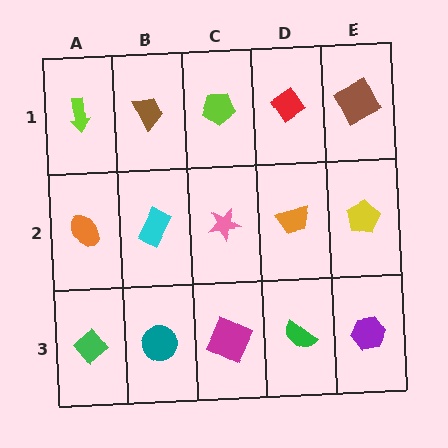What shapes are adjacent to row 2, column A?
A lime arrow (row 1, column A), a green diamond (row 3, column A), a cyan rectangle (row 2, column B).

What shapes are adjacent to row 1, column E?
A yellow pentagon (row 2, column E), a red diamond (row 1, column D).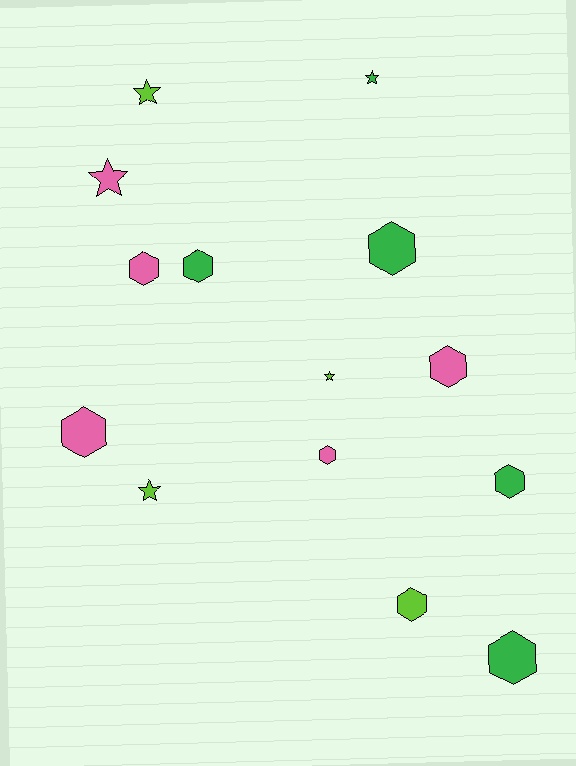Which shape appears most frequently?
Hexagon, with 9 objects.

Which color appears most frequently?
Green, with 5 objects.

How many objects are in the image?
There are 14 objects.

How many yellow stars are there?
There are no yellow stars.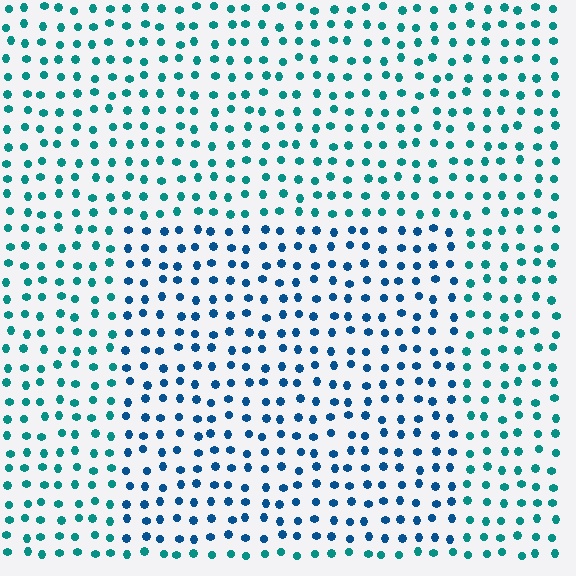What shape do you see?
I see a rectangle.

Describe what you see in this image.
The image is filled with small teal elements in a uniform arrangement. A rectangle-shaped region is visible where the elements are tinted to a slightly different hue, forming a subtle color boundary.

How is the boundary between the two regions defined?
The boundary is defined purely by a slight shift in hue (about 33 degrees). Spacing, size, and orientation are identical on both sides.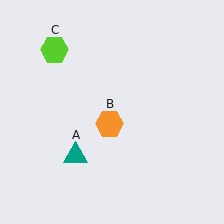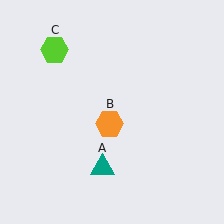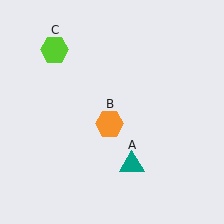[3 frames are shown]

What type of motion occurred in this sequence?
The teal triangle (object A) rotated counterclockwise around the center of the scene.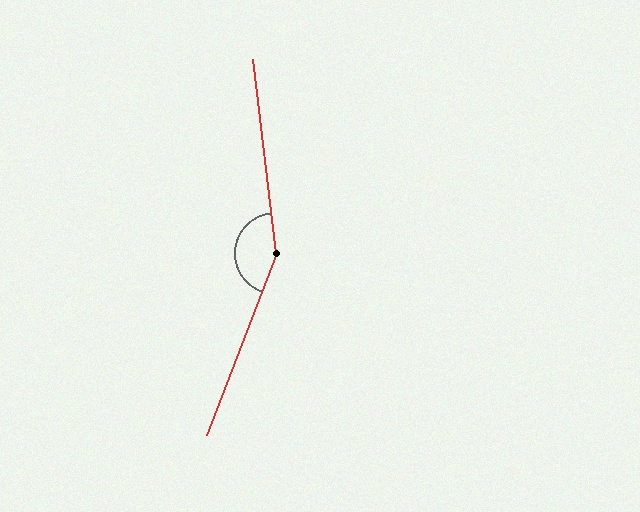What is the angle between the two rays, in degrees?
Approximately 152 degrees.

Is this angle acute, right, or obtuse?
It is obtuse.